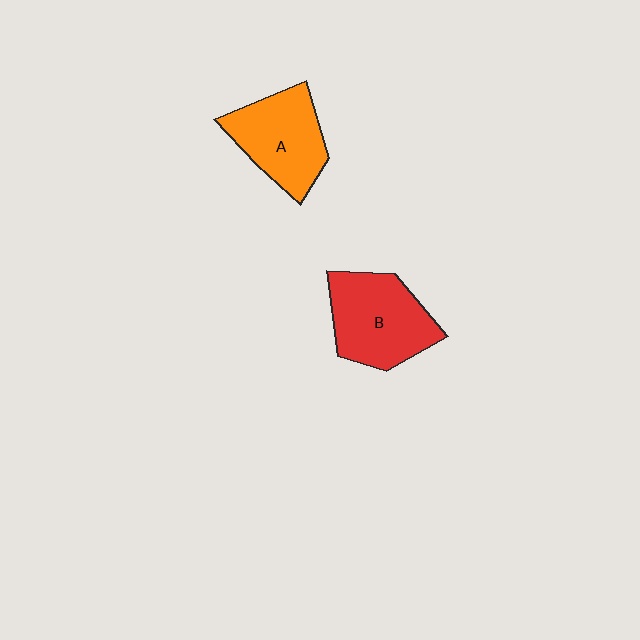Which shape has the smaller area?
Shape A (orange).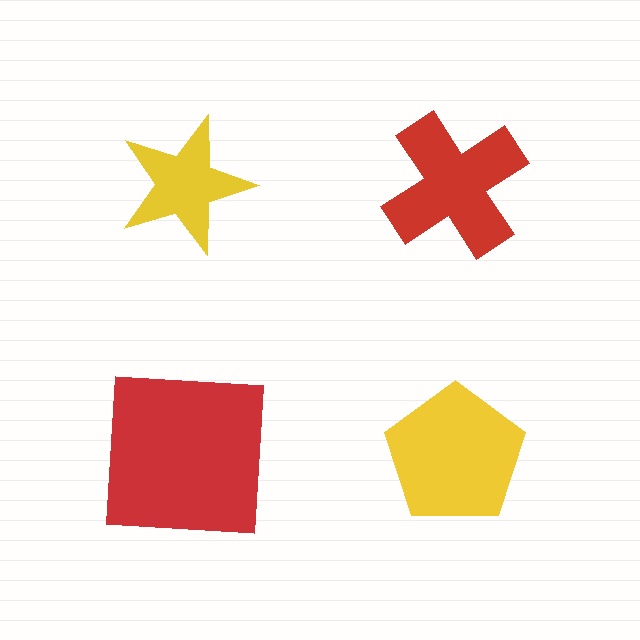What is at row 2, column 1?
A red square.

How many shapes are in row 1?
2 shapes.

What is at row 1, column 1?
A yellow star.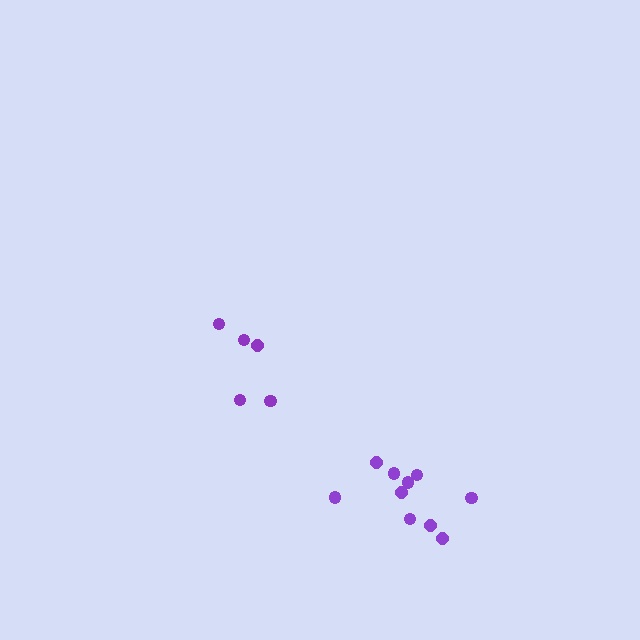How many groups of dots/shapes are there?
There are 2 groups.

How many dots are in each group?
Group 1: 5 dots, Group 2: 10 dots (15 total).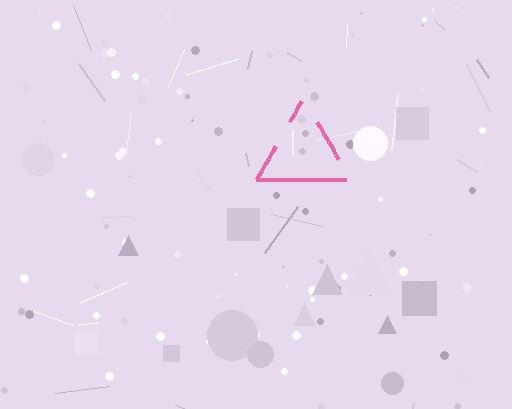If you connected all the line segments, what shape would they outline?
They would outline a triangle.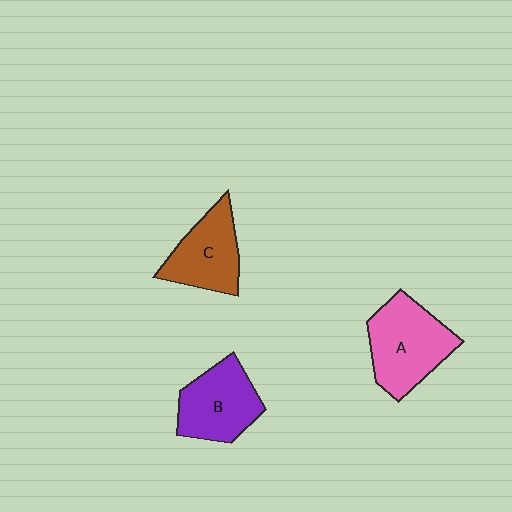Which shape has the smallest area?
Shape C (brown).